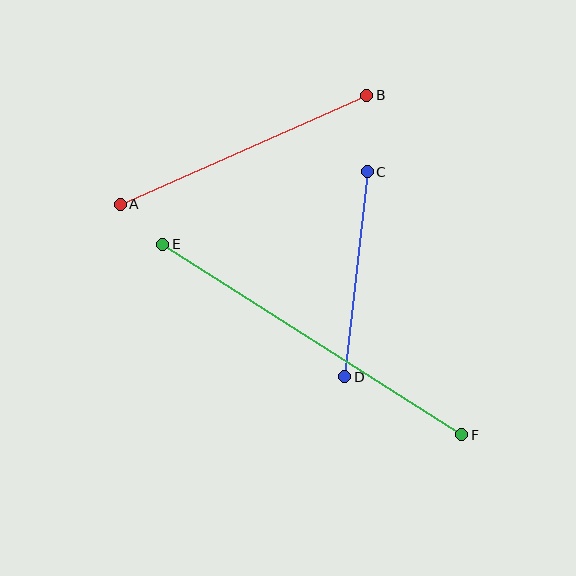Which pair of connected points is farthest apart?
Points E and F are farthest apart.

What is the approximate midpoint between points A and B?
The midpoint is at approximately (243, 150) pixels.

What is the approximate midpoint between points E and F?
The midpoint is at approximately (312, 340) pixels.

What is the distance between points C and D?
The distance is approximately 206 pixels.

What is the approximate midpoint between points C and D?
The midpoint is at approximately (356, 274) pixels.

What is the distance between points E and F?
The distance is approximately 355 pixels.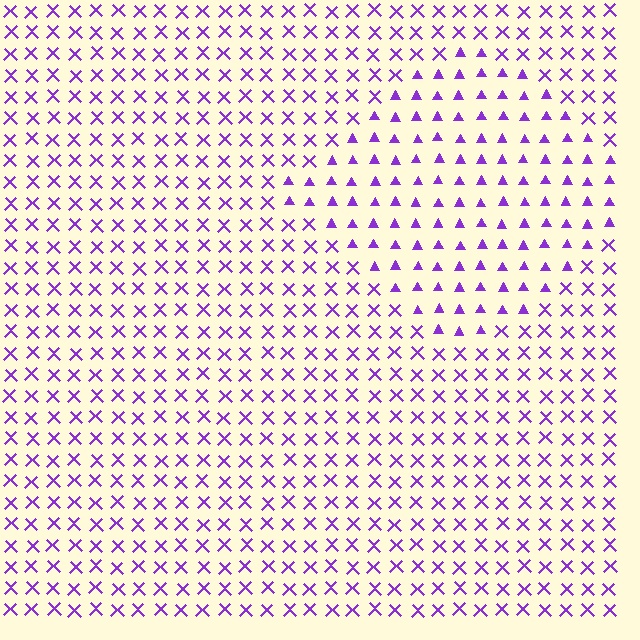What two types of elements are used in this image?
The image uses triangles inside the diamond region and X marks outside it.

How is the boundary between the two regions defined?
The boundary is defined by a change in element shape: triangles inside vs. X marks outside. All elements share the same color and spacing.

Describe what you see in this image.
The image is filled with small purple elements arranged in a uniform grid. A diamond-shaped region contains triangles, while the surrounding area contains X marks. The boundary is defined purely by the change in element shape.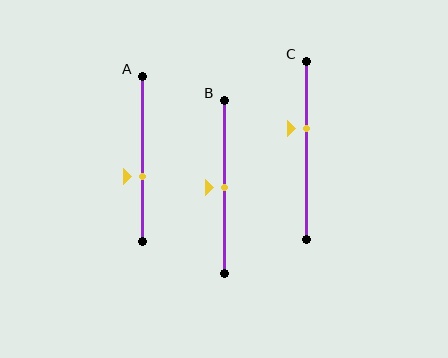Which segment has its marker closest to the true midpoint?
Segment B has its marker closest to the true midpoint.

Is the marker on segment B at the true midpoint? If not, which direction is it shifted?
Yes, the marker on segment B is at the true midpoint.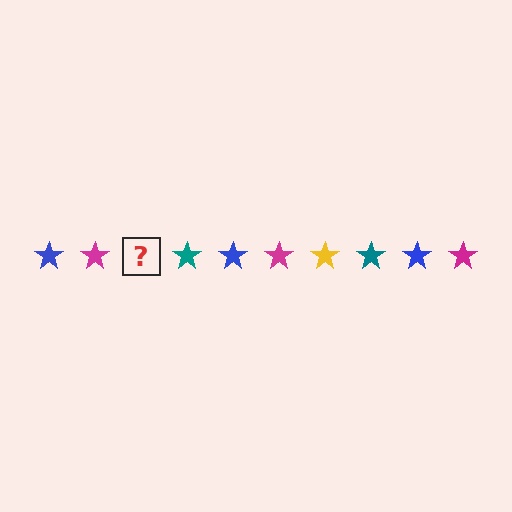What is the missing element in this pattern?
The missing element is a yellow star.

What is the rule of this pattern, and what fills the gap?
The rule is that the pattern cycles through blue, magenta, yellow, teal stars. The gap should be filled with a yellow star.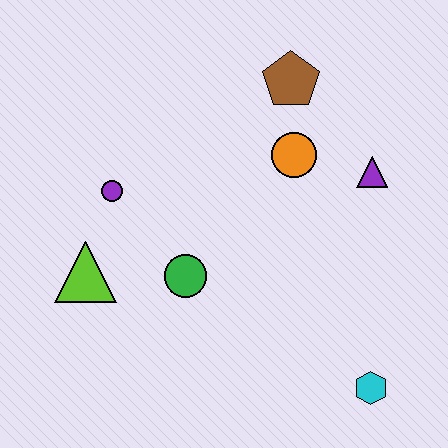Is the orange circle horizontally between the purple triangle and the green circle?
Yes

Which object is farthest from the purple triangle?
The lime triangle is farthest from the purple triangle.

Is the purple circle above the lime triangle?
Yes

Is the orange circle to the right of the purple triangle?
No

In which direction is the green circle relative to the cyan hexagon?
The green circle is to the left of the cyan hexagon.